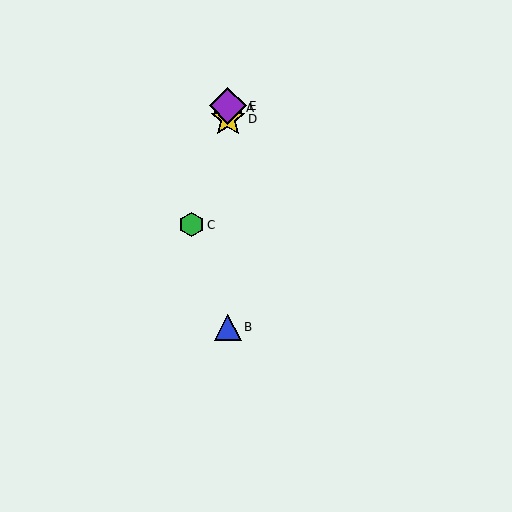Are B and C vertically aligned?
No, B is at x≈228 and C is at x≈191.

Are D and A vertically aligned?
Yes, both are at x≈228.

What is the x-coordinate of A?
Object A is at x≈228.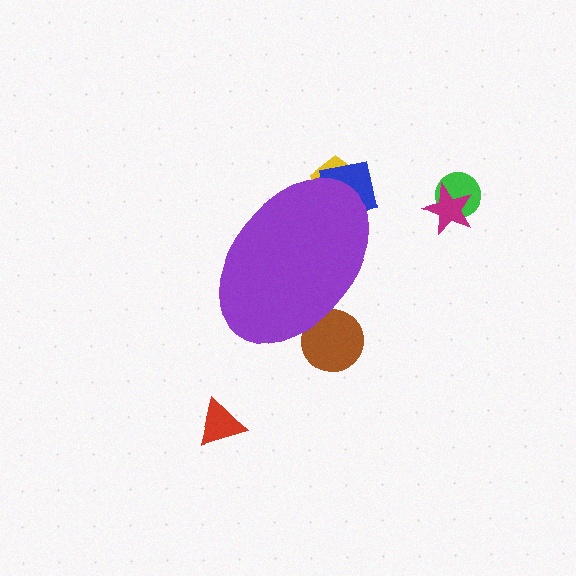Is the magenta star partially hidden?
No, the magenta star is fully visible.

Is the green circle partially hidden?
No, the green circle is fully visible.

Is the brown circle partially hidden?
Yes, the brown circle is partially hidden behind the purple ellipse.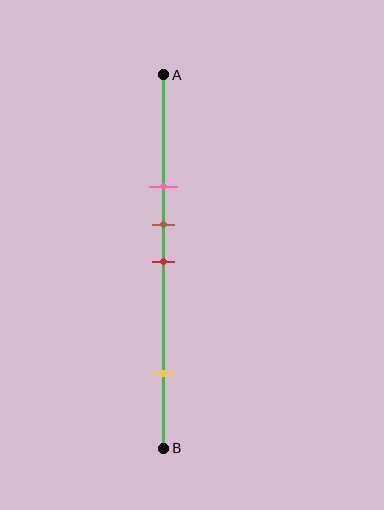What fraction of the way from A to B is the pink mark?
The pink mark is approximately 30% (0.3) of the way from A to B.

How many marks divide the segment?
There are 4 marks dividing the segment.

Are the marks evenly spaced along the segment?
No, the marks are not evenly spaced.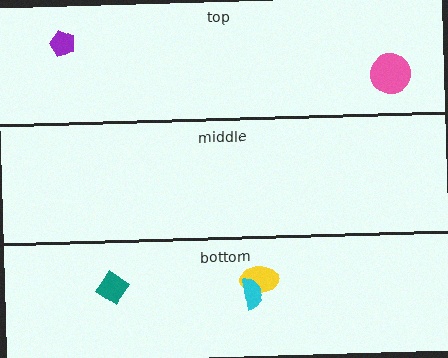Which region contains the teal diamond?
The bottom region.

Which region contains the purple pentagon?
The top region.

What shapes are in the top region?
The pink circle, the purple pentagon.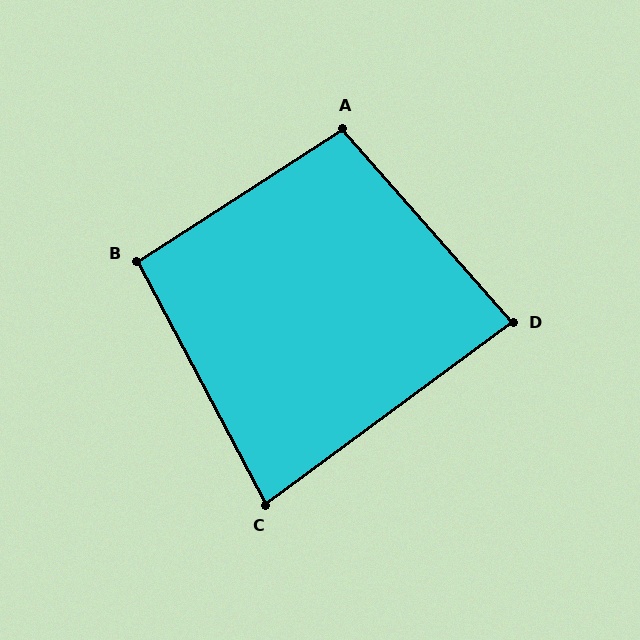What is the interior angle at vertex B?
Approximately 95 degrees (approximately right).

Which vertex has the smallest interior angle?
C, at approximately 81 degrees.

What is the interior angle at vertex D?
Approximately 85 degrees (approximately right).